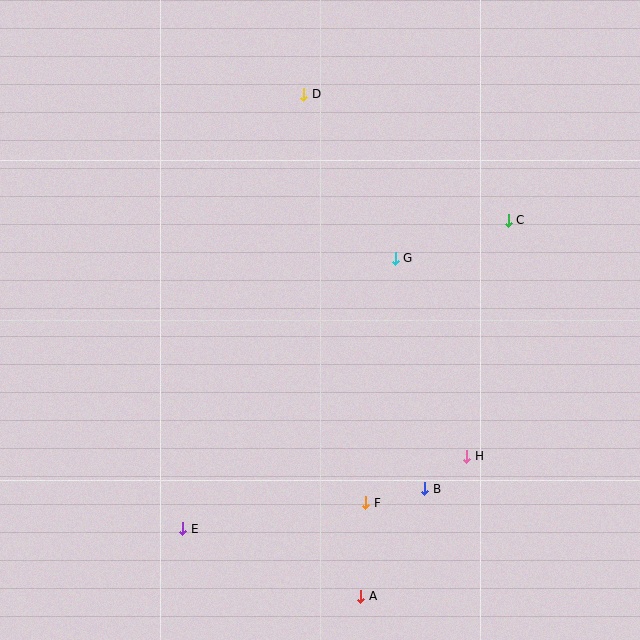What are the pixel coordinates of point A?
Point A is at (361, 596).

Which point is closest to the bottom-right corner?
Point H is closest to the bottom-right corner.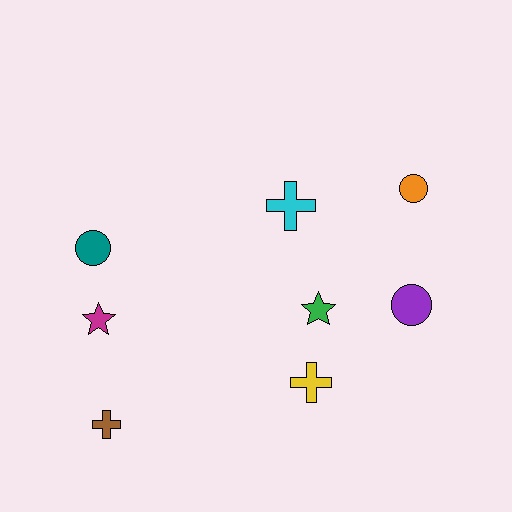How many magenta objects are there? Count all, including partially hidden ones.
There is 1 magenta object.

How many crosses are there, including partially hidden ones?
There are 3 crosses.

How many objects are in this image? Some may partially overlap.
There are 8 objects.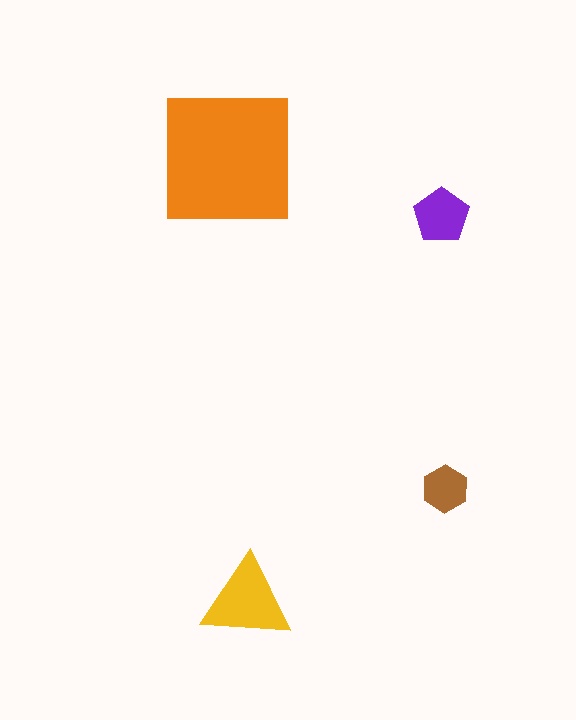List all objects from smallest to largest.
The brown hexagon, the purple pentagon, the yellow triangle, the orange square.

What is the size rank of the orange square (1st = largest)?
1st.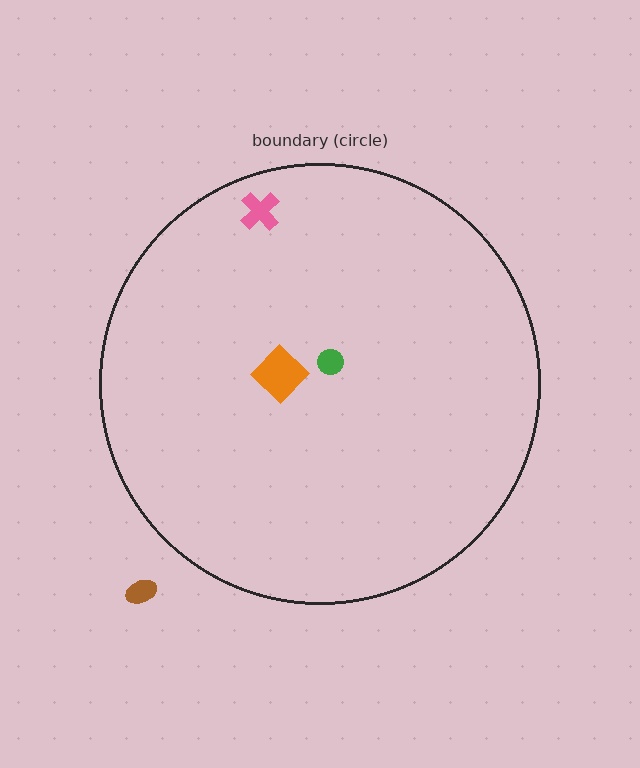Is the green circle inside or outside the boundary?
Inside.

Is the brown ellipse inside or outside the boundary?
Outside.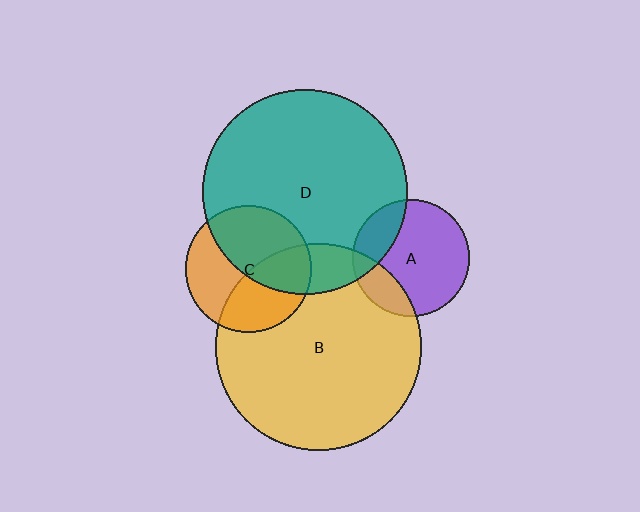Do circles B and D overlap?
Yes.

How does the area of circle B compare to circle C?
Approximately 2.7 times.